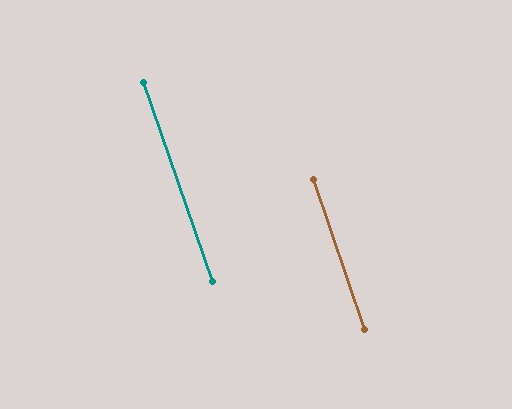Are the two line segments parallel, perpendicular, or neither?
Parallel — their directions differ by only 0.3°.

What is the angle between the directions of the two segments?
Approximately 0 degrees.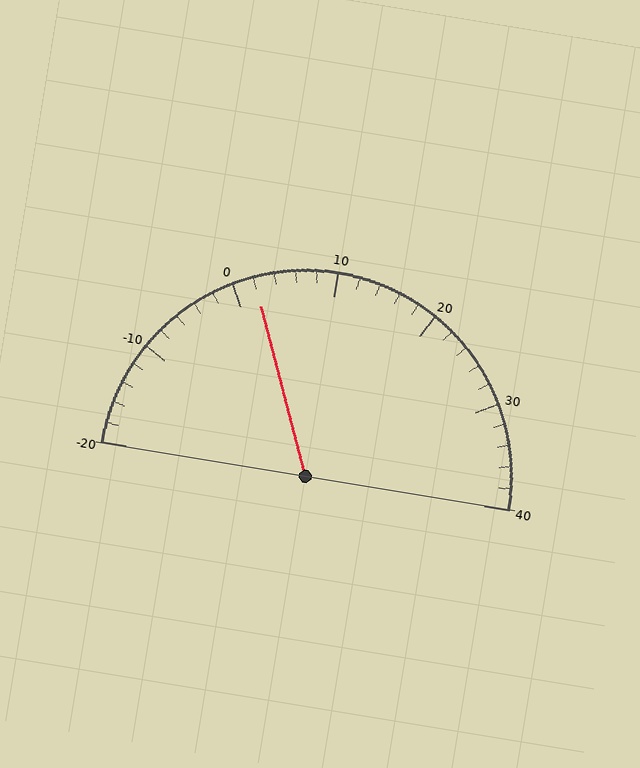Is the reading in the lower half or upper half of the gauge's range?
The reading is in the lower half of the range (-20 to 40).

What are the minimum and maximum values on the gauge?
The gauge ranges from -20 to 40.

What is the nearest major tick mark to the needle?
The nearest major tick mark is 0.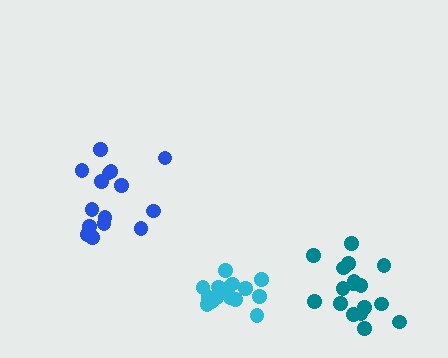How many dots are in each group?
Group 1: 17 dots, Group 2: 15 dots, Group 3: 15 dots (47 total).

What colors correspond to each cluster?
The clusters are colored: teal, blue, cyan.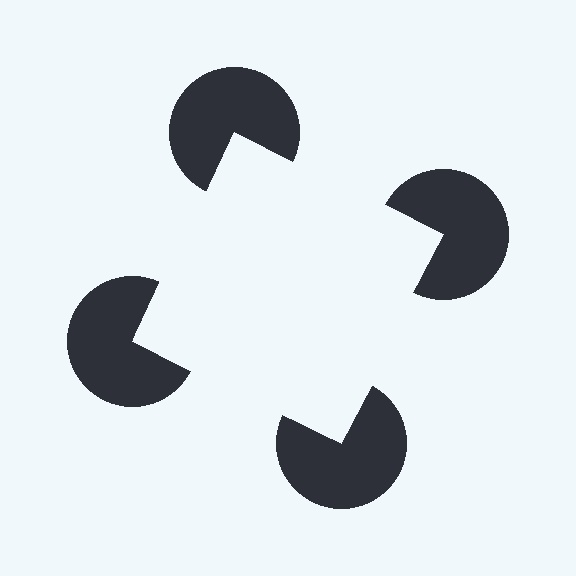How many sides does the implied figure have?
4 sides.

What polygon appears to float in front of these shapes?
An illusory square — its edges are inferred from the aligned wedge cuts in the pac-man discs, not physically drawn.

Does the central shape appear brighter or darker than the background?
It typically appears slightly brighter than the background, even though no actual brightness change is drawn.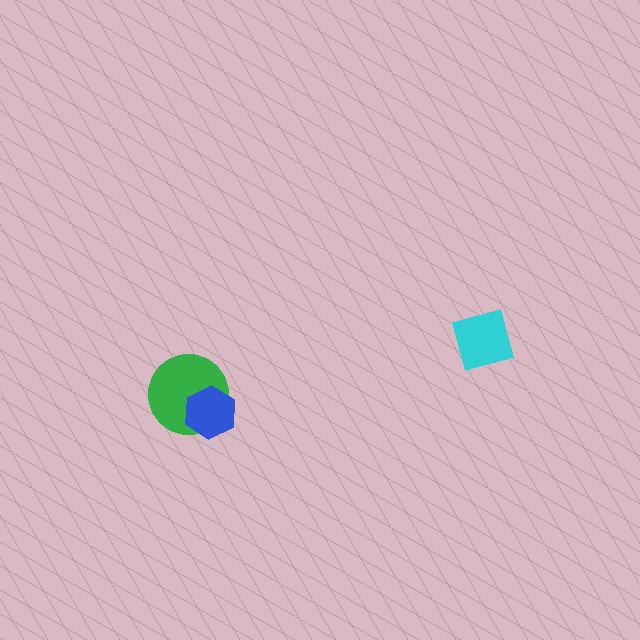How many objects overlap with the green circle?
1 object overlaps with the green circle.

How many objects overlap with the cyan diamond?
0 objects overlap with the cyan diamond.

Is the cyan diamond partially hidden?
No, no other shape covers it.